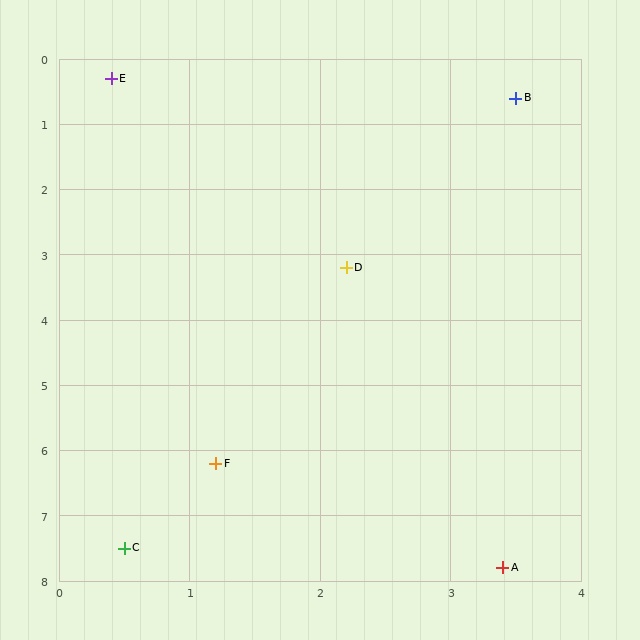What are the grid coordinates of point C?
Point C is at approximately (0.5, 7.5).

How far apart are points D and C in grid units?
Points D and C are about 4.6 grid units apart.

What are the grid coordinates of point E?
Point E is at approximately (0.4, 0.3).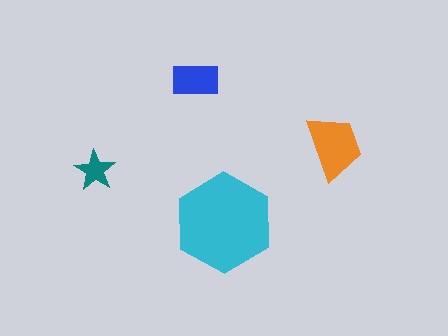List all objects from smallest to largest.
The teal star, the blue rectangle, the orange trapezoid, the cyan hexagon.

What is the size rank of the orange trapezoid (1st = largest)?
2nd.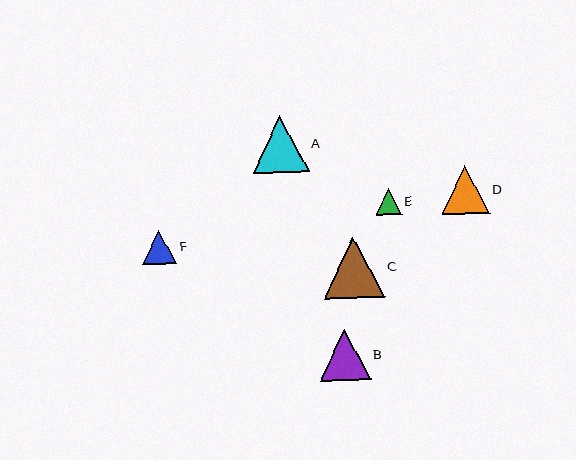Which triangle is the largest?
Triangle C is the largest with a size of approximately 61 pixels.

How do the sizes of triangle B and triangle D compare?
Triangle B and triangle D are approximately the same size.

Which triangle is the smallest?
Triangle E is the smallest with a size of approximately 26 pixels.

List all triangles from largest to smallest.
From largest to smallest: C, A, B, D, F, E.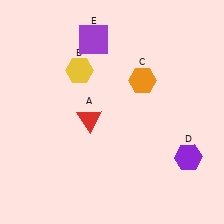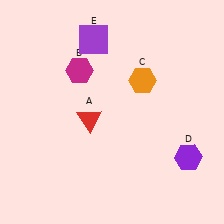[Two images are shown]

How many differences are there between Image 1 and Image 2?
There is 1 difference between the two images.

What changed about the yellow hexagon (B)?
In Image 1, B is yellow. In Image 2, it changed to magenta.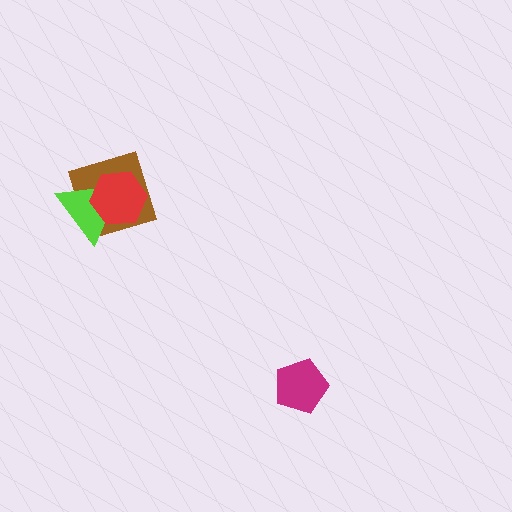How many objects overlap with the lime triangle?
2 objects overlap with the lime triangle.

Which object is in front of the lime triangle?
The red hexagon is in front of the lime triangle.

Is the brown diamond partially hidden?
Yes, it is partially covered by another shape.